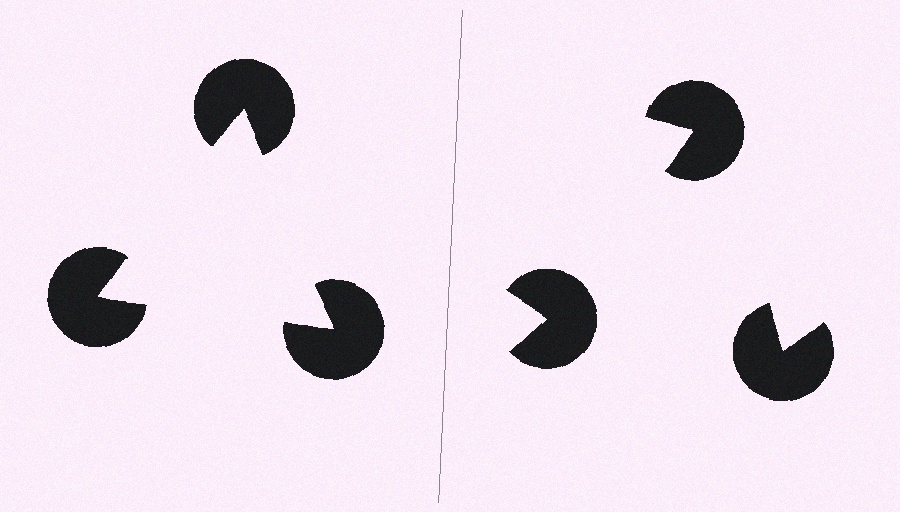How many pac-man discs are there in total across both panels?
6 — 3 on each side.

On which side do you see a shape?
An illusory triangle appears on the left side. On the right side the wedge cuts are rotated, so no coherent shape forms.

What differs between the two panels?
The pac-man discs are positioned identically on both sides; only the wedge orientations differ. On the left they align to a triangle; on the right they are misaligned.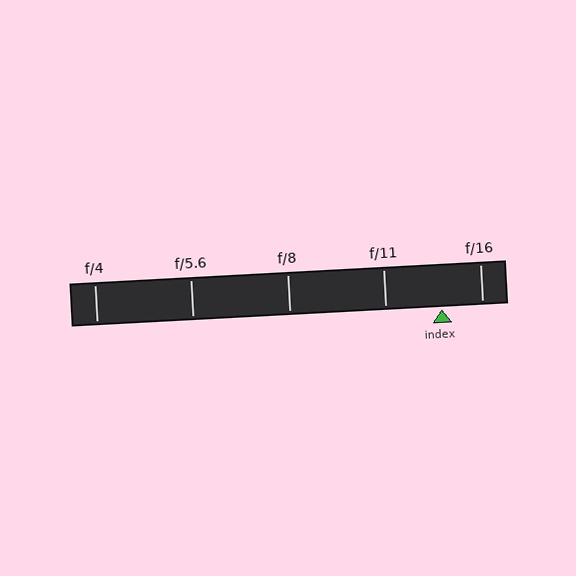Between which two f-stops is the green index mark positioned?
The index mark is between f/11 and f/16.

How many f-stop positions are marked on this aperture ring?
There are 5 f-stop positions marked.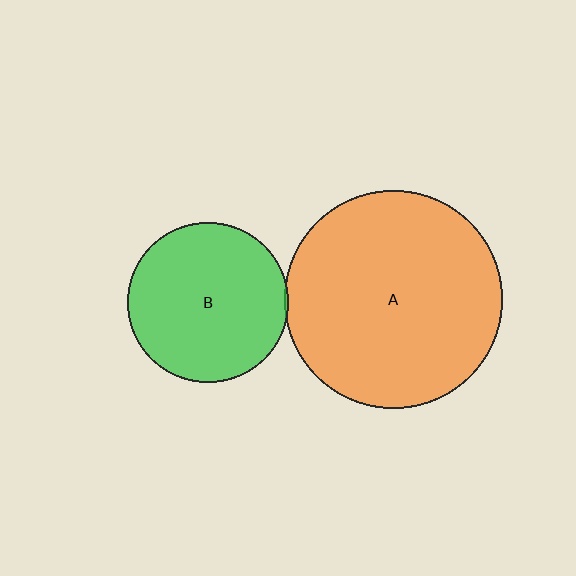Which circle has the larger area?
Circle A (orange).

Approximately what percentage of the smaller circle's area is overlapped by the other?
Approximately 5%.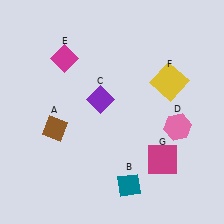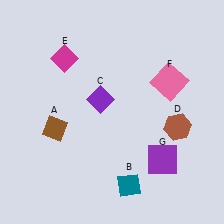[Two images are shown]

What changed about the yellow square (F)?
In Image 1, F is yellow. In Image 2, it changed to pink.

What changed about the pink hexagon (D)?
In Image 1, D is pink. In Image 2, it changed to brown.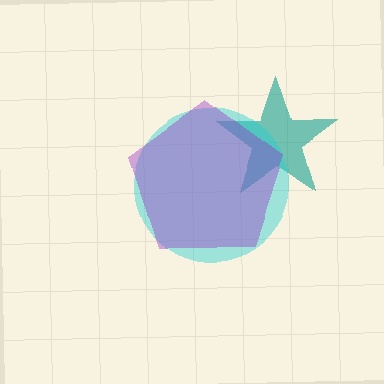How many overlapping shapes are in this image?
There are 3 overlapping shapes in the image.